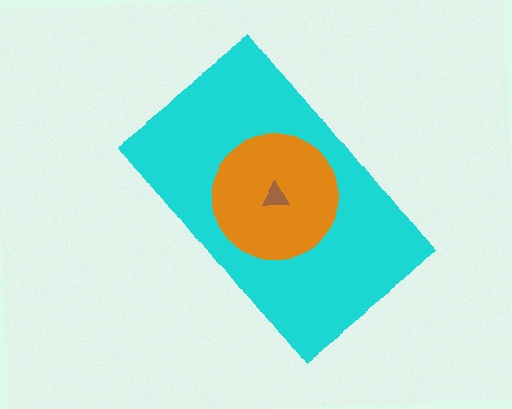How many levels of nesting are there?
3.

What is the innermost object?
The brown triangle.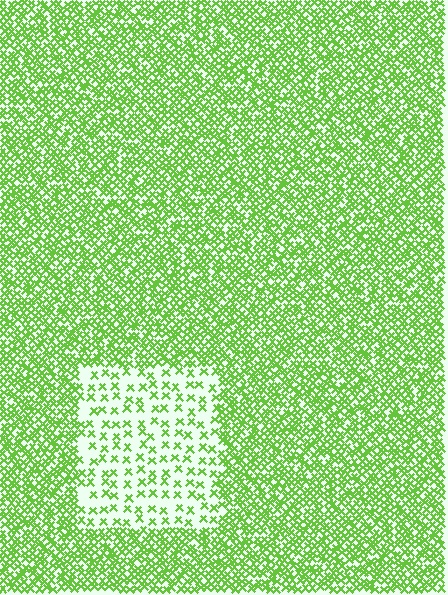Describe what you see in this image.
The image contains small lime elements arranged at two different densities. A rectangle-shaped region is visible where the elements are less densely packed than the surrounding area.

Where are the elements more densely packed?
The elements are more densely packed outside the rectangle boundary.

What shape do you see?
I see a rectangle.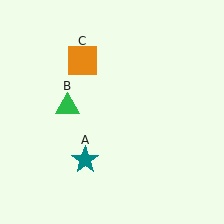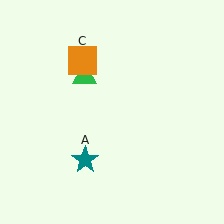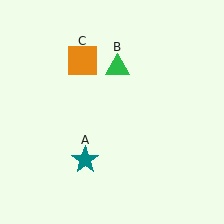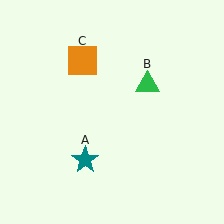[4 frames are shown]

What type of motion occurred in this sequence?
The green triangle (object B) rotated clockwise around the center of the scene.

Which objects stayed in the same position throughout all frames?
Teal star (object A) and orange square (object C) remained stationary.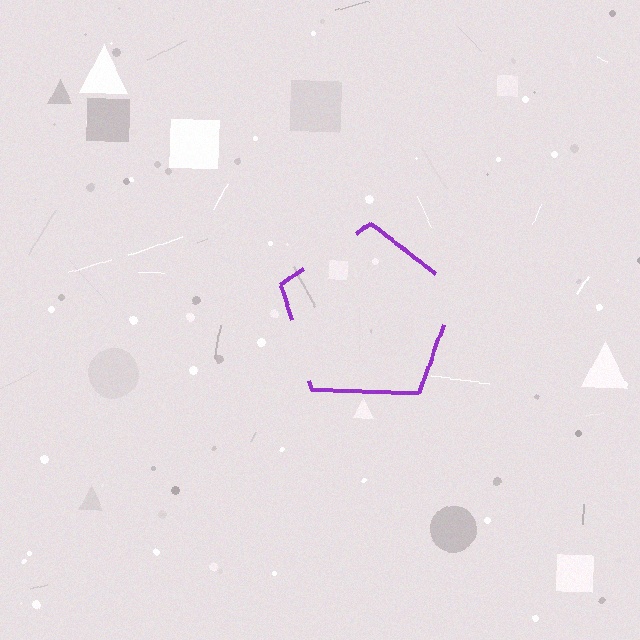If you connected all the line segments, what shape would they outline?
They would outline a pentagon.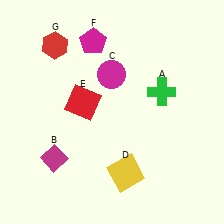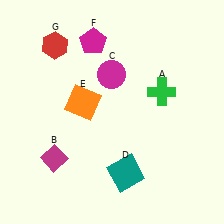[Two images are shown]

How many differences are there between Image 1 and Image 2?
There are 2 differences between the two images.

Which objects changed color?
D changed from yellow to teal. E changed from red to orange.